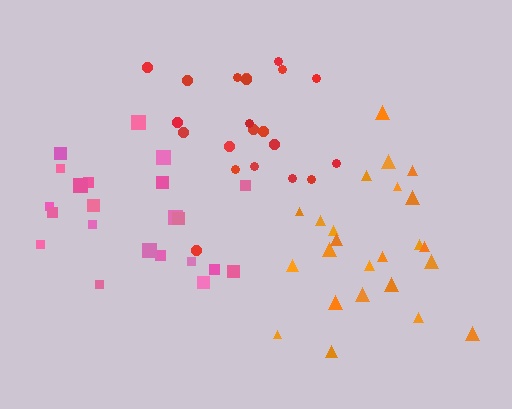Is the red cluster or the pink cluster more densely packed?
Red.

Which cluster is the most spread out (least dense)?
Pink.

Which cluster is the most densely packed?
Red.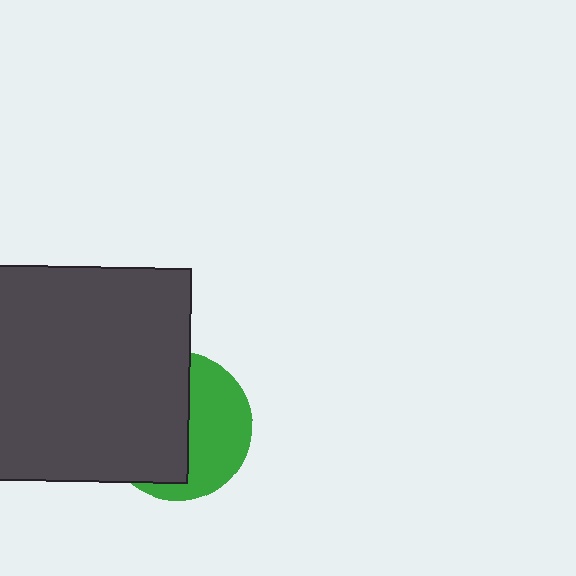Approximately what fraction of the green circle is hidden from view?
Roughly 55% of the green circle is hidden behind the dark gray square.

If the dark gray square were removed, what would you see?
You would see the complete green circle.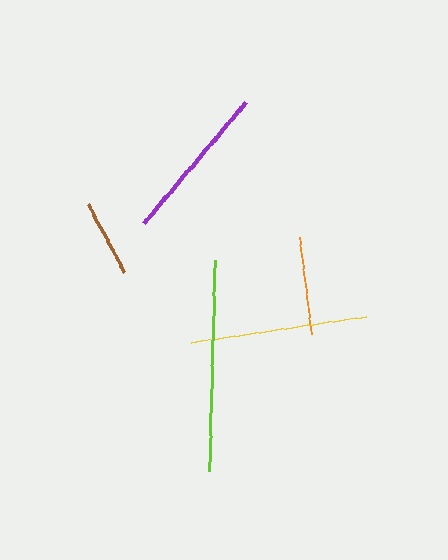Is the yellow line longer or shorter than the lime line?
The lime line is longer than the yellow line.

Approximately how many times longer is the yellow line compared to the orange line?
The yellow line is approximately 1.8 times the length of the orange line.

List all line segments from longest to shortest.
From longest to shortest: lime, yellow, purple, orange, brown.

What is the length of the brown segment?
The brown segment is approximately 77 pixels long.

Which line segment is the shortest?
The brown line is the shortest at approximately 77 pixels.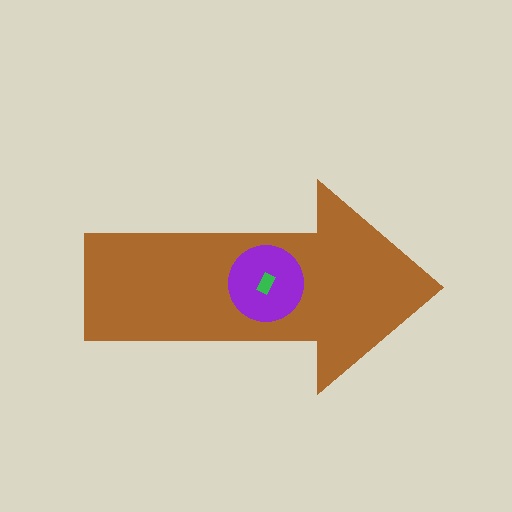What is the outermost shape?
The brown arrow.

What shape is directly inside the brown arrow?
The purple circle.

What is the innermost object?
The green rectangle.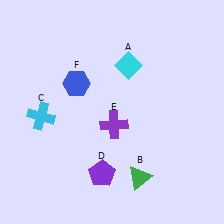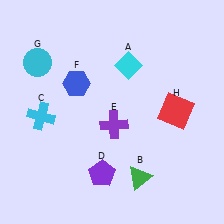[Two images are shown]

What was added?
A cyan circle (G), a red square (H) were added in Image 2.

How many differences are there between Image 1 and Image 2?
There are 2 differences between the two images.